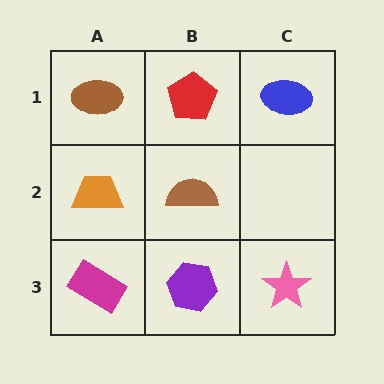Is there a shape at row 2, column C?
No, that cell is empty.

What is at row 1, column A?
A brown ellipse.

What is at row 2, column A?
An orange trapezoid.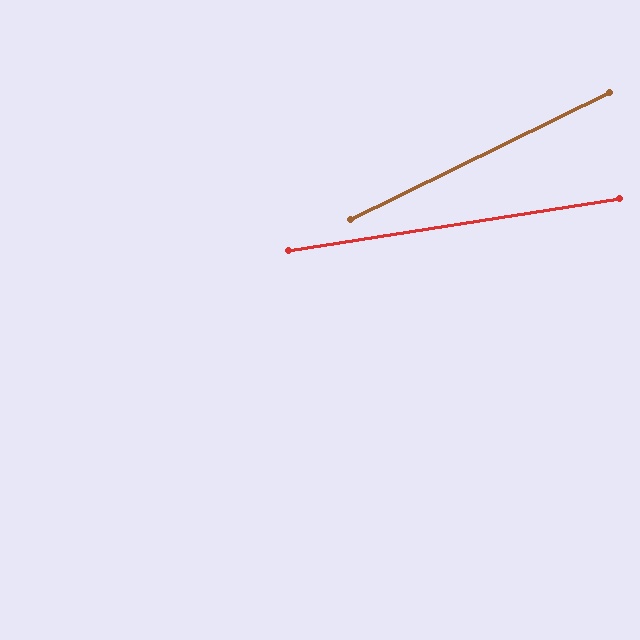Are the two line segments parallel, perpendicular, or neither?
Neither parallel nor perpendicular — they differ by about 17°.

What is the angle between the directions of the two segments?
Approximately 17 degrees.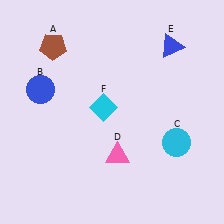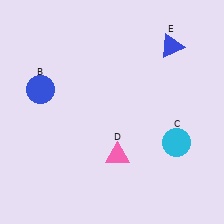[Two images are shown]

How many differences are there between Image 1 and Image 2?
There are 2 differences between the two images.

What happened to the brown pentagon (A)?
The brown pentagon (A) was removed in Image 2. It was in the top-left area of Image 1.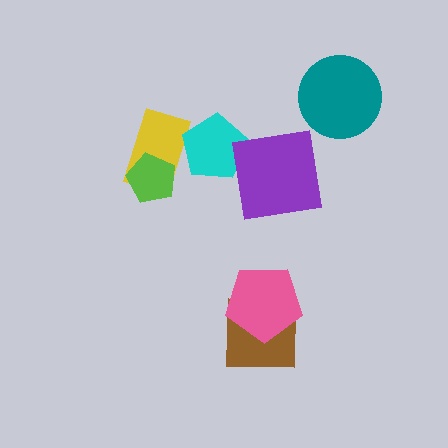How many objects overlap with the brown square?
1 object overlaps with the brown square.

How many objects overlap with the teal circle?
0 objects overlap with the teal circle.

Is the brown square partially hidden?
Yes, it is partially covered by another shape.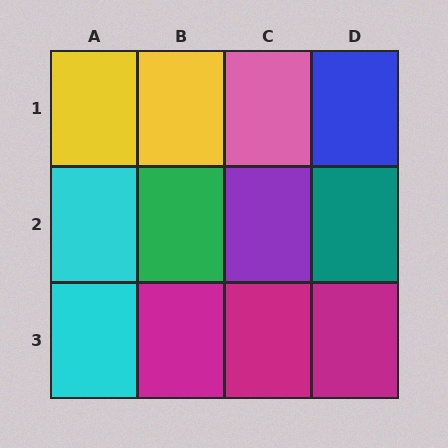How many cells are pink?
1 cell is pink.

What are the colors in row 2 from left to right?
Cyan, green, purple, teal.